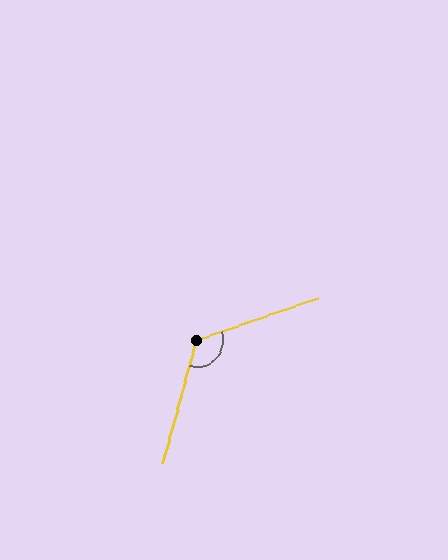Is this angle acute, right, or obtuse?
It is obtuse.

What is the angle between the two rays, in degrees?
Approximately 124 degrees.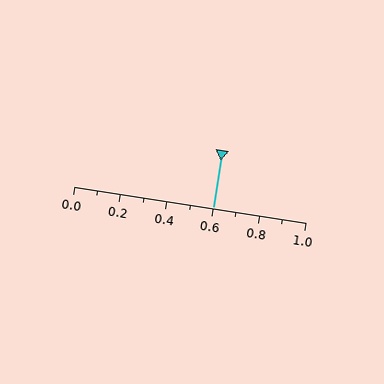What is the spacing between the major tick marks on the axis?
The major ticks are spaced 0.2 apart.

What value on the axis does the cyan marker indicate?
The marker indicates approximately 0.6.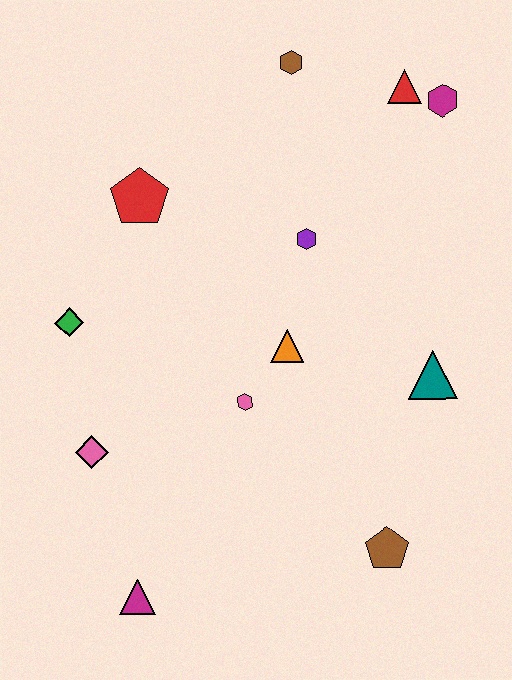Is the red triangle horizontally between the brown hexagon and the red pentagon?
No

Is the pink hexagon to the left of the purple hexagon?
Yes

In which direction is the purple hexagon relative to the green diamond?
The purple hexagon is to the right of the green diamond.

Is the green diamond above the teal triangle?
Yes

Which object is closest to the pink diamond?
The green diamond is closest to the pink diamond.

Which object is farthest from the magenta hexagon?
The magenta triangle is farthest from the magenta hexagon.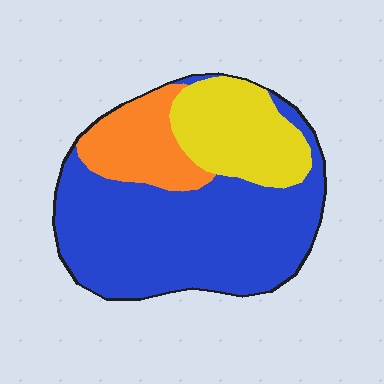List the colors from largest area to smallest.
From largest to smallest: blue, yellow, orange.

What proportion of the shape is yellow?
Yellow takes up between a sixth and a third of the shape.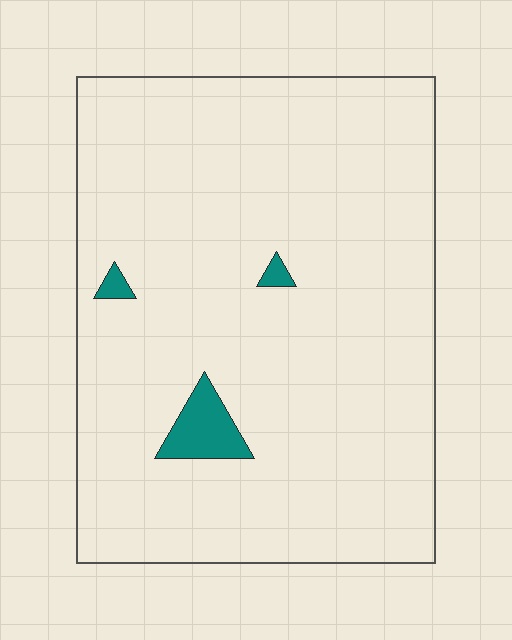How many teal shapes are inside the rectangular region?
3.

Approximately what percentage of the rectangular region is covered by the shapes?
Approximately 5%.